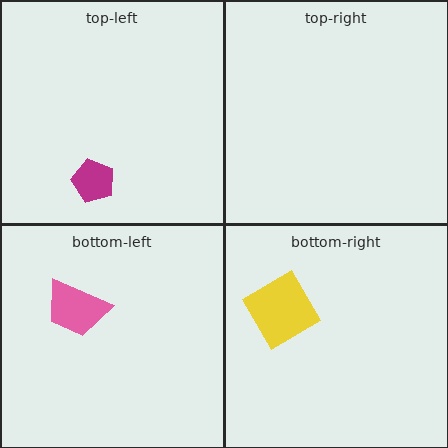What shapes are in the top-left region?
The magenta pentagon.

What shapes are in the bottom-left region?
The pink trapezoid.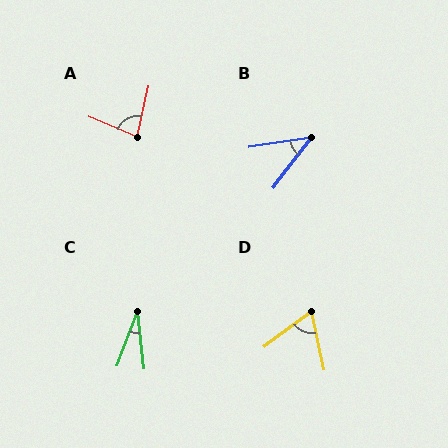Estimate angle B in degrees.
Approximately 44 degrees.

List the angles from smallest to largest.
C (26°), B (44°), D (66°), A (80°).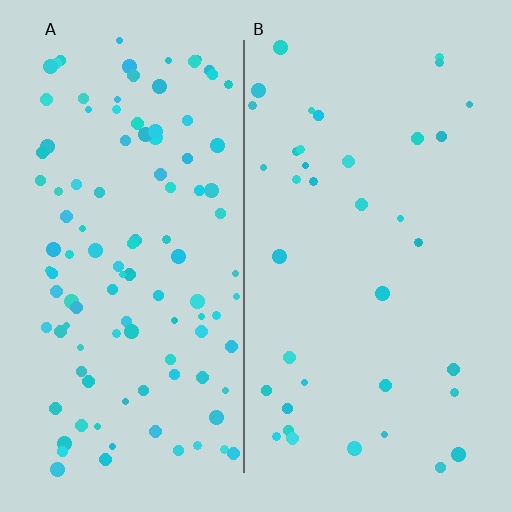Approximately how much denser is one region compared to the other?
Approximately 2.8× — region A over region B.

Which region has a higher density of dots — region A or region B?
A (the left).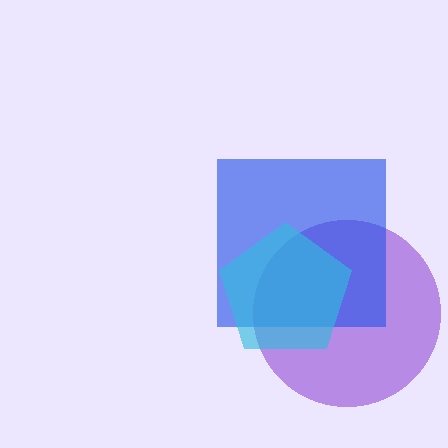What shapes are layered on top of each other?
The layered shapes are: a purple circle, a blue square, a cyan pentagon.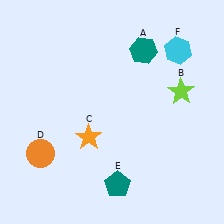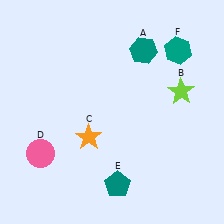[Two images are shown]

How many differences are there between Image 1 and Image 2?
There are 2 differences between the two images.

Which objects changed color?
D changed from orange to pink. F changed from cyan to teal.